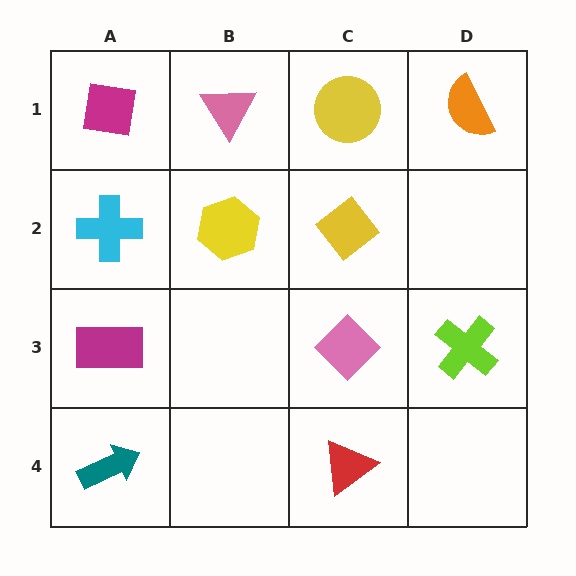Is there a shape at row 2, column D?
No, that cell is empty.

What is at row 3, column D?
A lime cross.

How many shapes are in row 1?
4 shapes.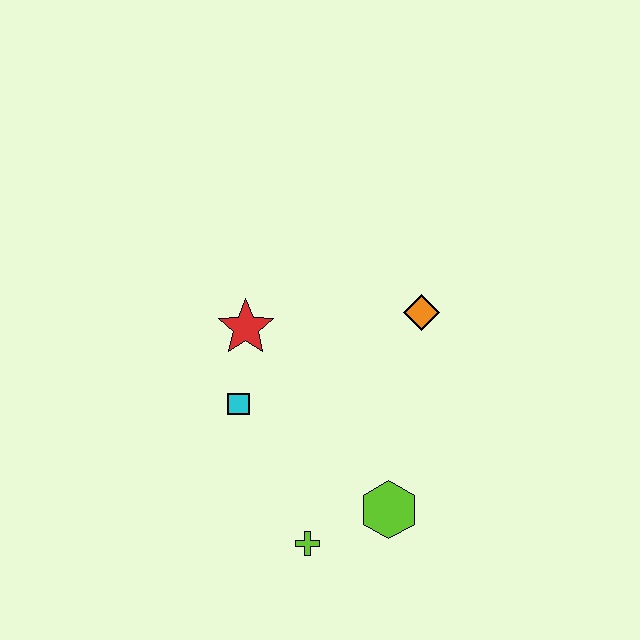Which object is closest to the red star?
The cyan square is closest to the red star.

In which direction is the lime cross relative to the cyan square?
The lime cross is below the cyan square.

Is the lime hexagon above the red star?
No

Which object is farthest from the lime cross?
The orange diamond is farthest from the lime cross.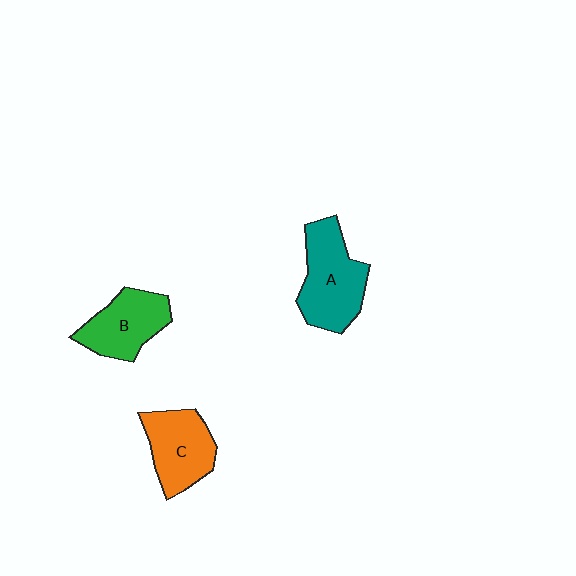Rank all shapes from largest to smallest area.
From largest to smallest: A (teal), C (orange), B (green).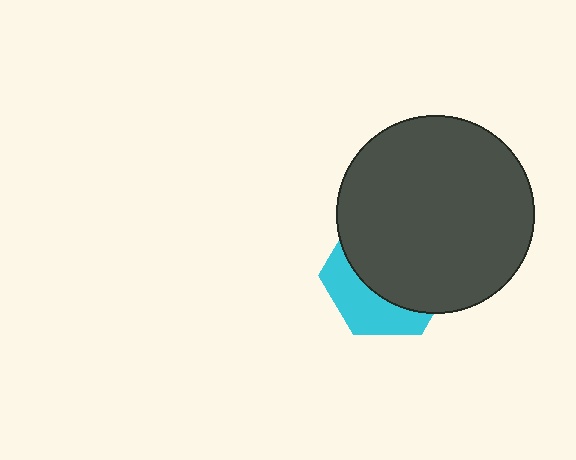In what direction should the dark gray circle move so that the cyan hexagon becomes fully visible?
The dark gray circle should move up. That is the shortest direction to clear the overlap and leave the cyan hexagon fully visible.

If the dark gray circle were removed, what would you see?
You would see the complete cyan hexagon.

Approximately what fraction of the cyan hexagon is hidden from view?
Roughly 65% of the cyan hexagon is hidden behind the dark gray circle.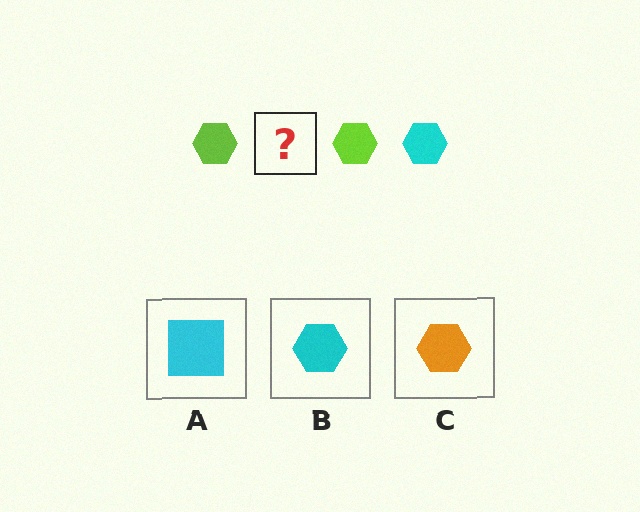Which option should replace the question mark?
Option B.